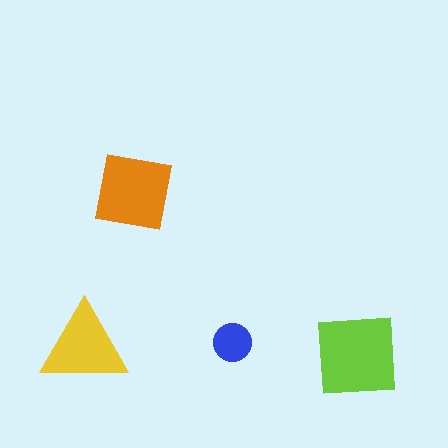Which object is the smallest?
The blue circle.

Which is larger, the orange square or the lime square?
The lime square.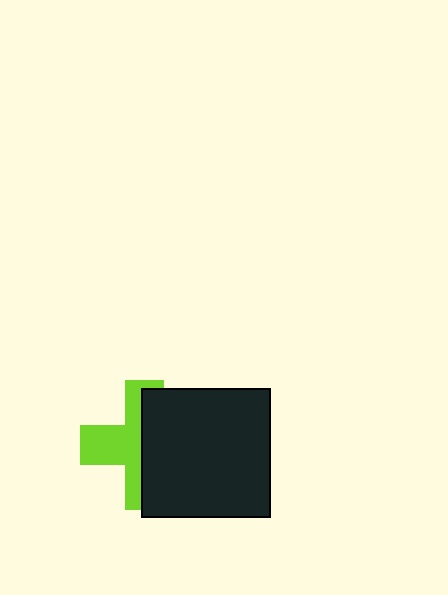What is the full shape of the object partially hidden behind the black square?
The partially hidden object is a lime cross.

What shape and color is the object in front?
The object in front is a black square.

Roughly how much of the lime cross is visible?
About half of it is visible (roughly 48%).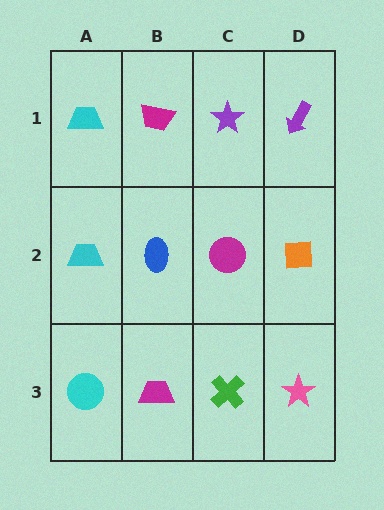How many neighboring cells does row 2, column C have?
4.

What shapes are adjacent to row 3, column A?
A cyan trapezoid (row 2, column A), a magenta trapezoid (row 3, column B).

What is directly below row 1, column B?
A blue ellipse.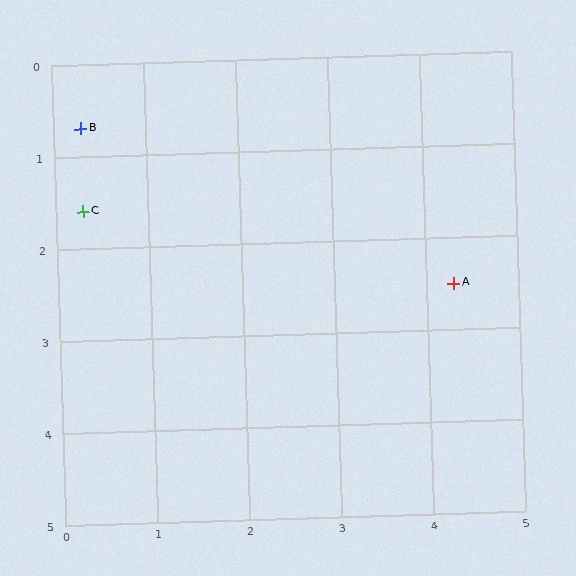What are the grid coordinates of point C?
Point C is at approximately (0.3, 1.6).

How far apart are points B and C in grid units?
Points B and C are about 0.9 grid units apart.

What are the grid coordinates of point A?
Point A is at approximately (4.3, 2.5).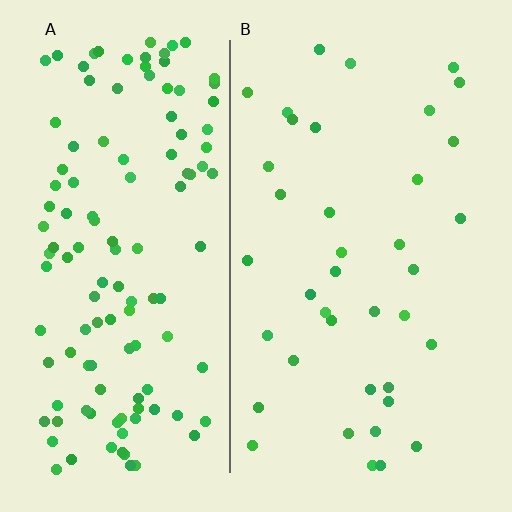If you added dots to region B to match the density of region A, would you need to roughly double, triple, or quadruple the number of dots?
Approximately triple.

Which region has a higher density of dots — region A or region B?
A (the left).